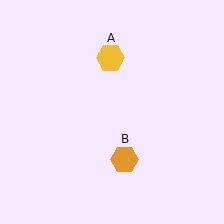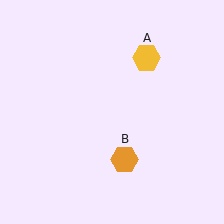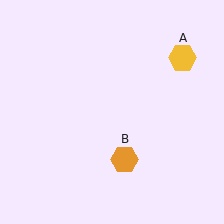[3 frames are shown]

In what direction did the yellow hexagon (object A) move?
The yellow hexagon (object A) moved right.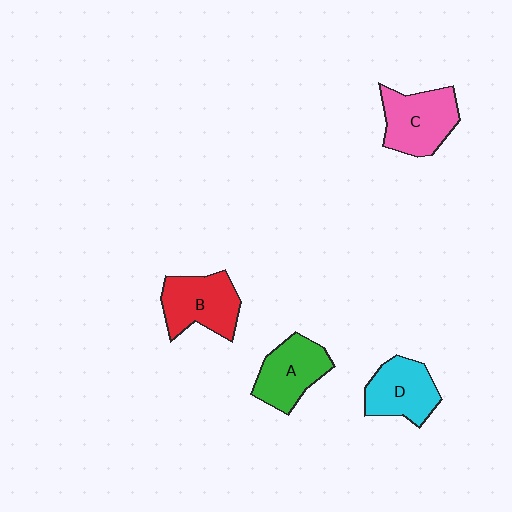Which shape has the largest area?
Shape C (pink).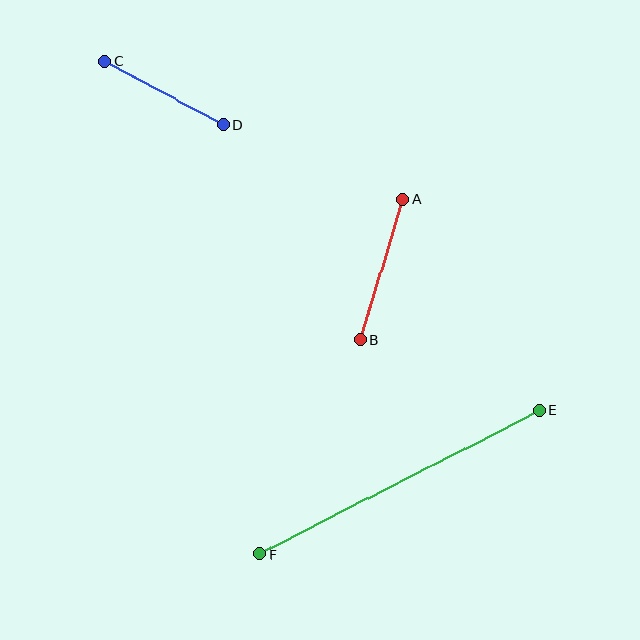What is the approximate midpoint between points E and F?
The midpoint is at approximately (399, 482) pixels.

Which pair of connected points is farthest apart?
Points E and F are farthest apart.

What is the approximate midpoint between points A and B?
The midpoint is at approximately (381, 269) pixels.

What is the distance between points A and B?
The distance is approximately 147 pixels.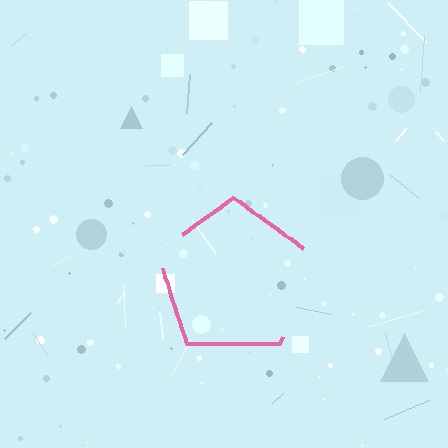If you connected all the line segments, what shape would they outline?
They would outline a pentagon.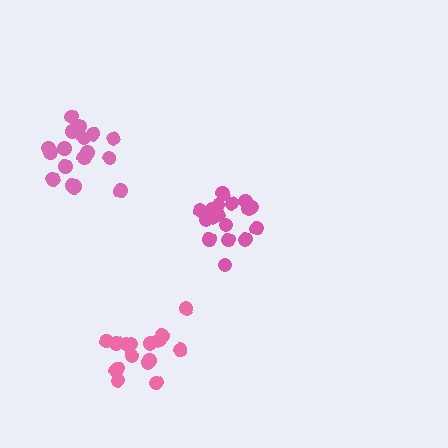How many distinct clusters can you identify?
There are 3 distinct clusters.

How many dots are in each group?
Group 1: 18 dots, Group 2: 17 dots, Group 3: 17 dots (52 total).